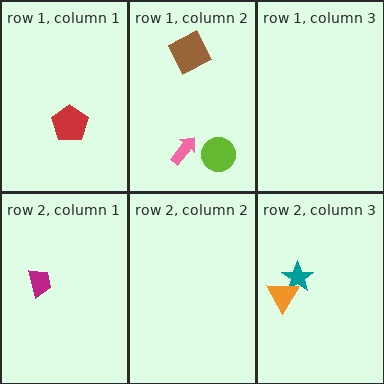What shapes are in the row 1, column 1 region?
The red pentagon.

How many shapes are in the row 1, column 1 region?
1.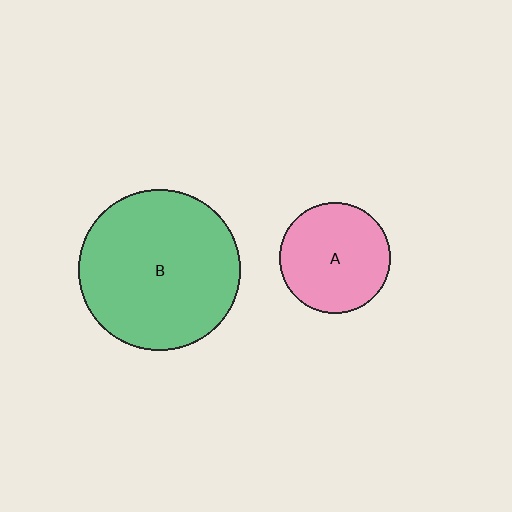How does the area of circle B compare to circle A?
Approximately 2.1 times.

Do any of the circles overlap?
No, none of the circles overlap.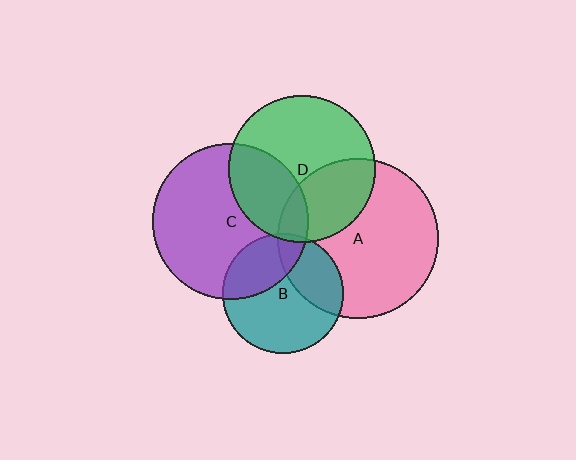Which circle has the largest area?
Circle A (pink).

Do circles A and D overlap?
Yes.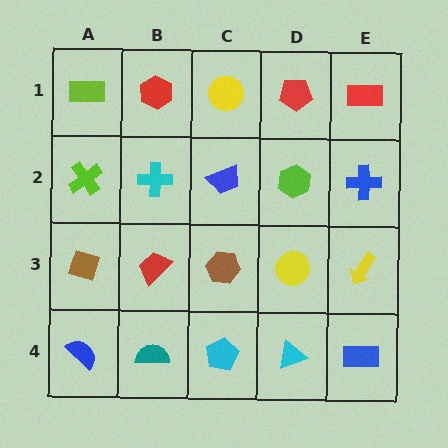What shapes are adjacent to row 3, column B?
A cyan cross (row 2, column B), a teal semicircle (row 4, column B), a brown diamond (row 3, column A), a brown hexagon (row 3, column C).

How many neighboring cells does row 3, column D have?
4.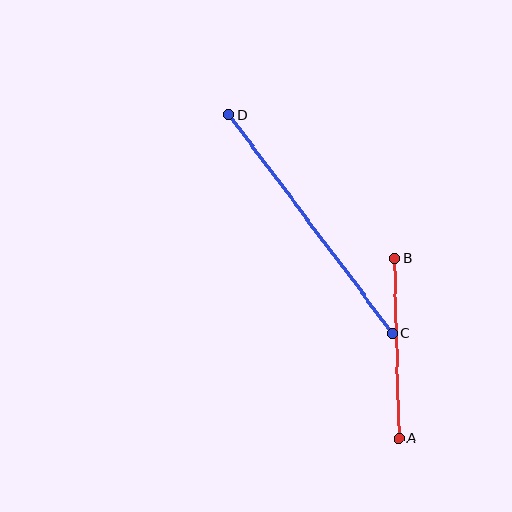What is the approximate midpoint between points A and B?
The midpoint is at approximately (397, 348) pixels.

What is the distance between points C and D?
The distance is approximately 273 pixels.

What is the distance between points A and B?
The distance is approximately 180 pixels.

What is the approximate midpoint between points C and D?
The midpoint is at approximately (310, 224) pixels.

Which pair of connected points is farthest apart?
Points C and D are farthest apart.